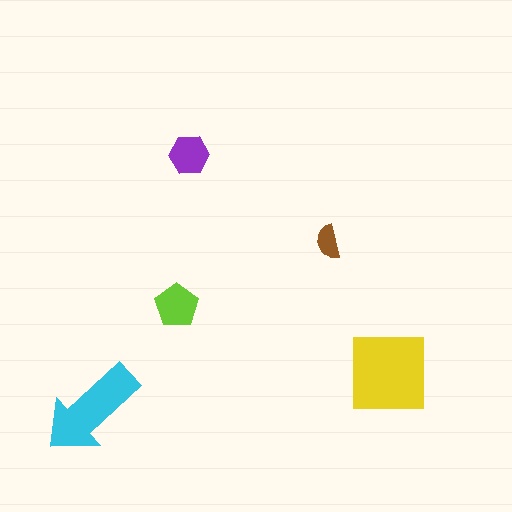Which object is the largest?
The yellow square.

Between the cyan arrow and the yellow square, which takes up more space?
The yellow square.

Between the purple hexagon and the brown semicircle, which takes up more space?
The purple hexagon.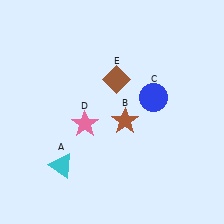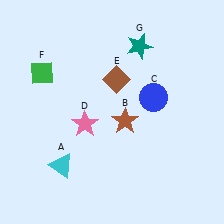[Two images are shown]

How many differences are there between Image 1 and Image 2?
There are 2 differences between the two images.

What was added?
A green diamond (F), a teal star (G) were added in Image 2.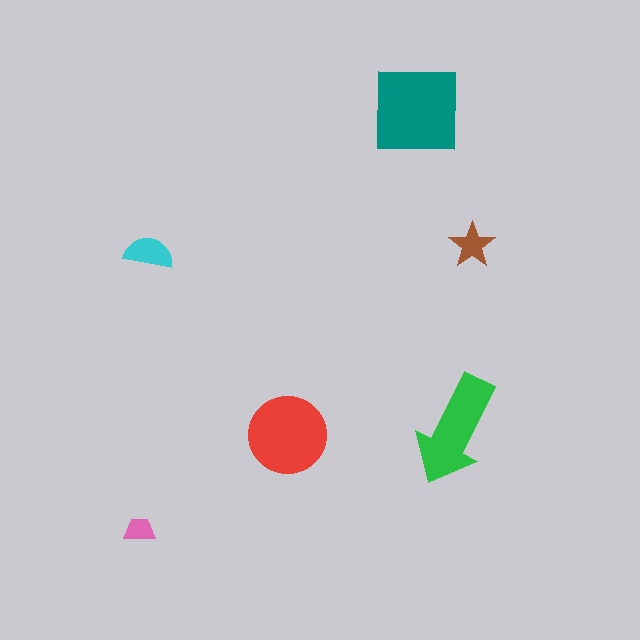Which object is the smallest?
The pink trapezoid.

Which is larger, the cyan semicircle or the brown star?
The cyan semicircle.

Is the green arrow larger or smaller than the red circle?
Smaller.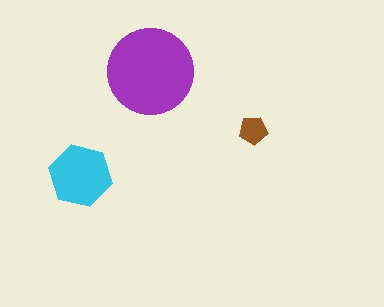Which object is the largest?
The purple circle.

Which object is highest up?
The purple circle is topmost.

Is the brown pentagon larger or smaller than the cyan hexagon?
Smaller.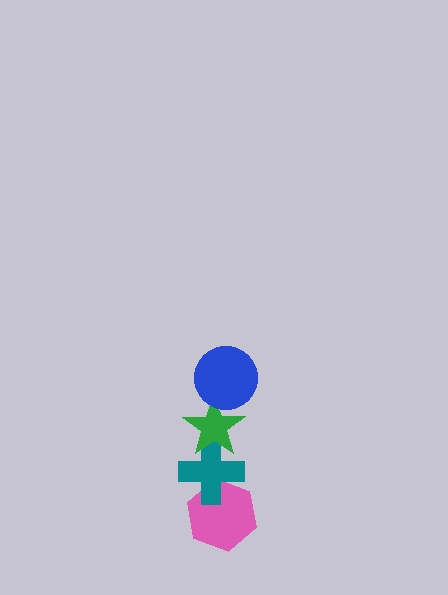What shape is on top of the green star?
The blue circle is on top of the green star.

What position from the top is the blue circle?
The blue circle is 1st from the top.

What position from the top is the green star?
The green star is 2nd from the top.